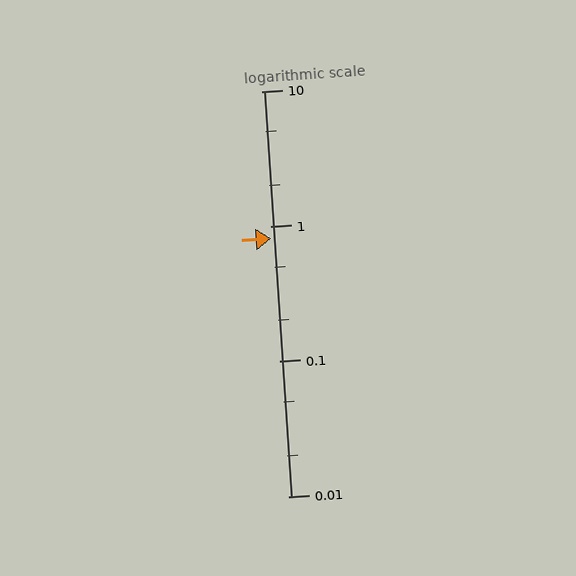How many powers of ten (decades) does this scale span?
The scale spans 3 decades, from 0.01 to 10.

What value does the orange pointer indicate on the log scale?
The pointer indicates approximately 0.81.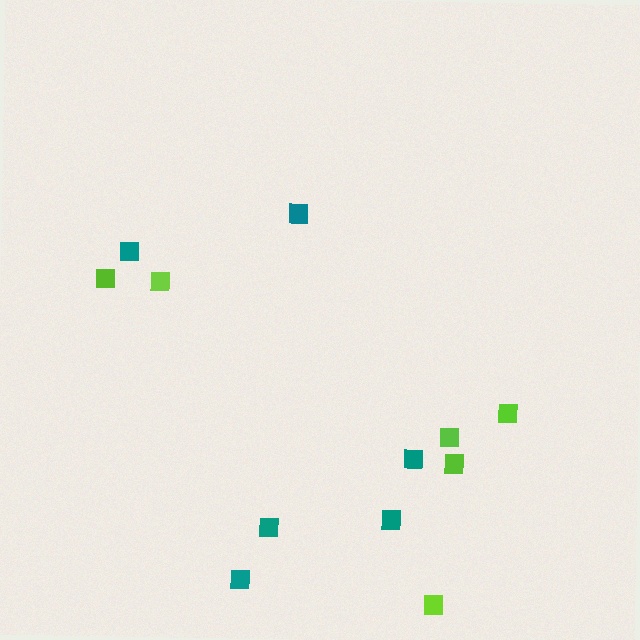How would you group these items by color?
There are 2 groups: one group of lime squares (6) and one group of teal squares (6).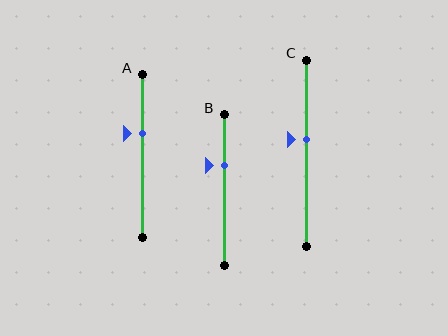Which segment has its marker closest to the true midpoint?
Segment C has its marker closest to the true midpoint.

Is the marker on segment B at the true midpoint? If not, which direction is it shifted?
No, the marker on segment B is shifted upward by about 17% of the segment length.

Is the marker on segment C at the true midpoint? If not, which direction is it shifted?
No, the marker on segment C is shifted upward by about 7% of the segment length.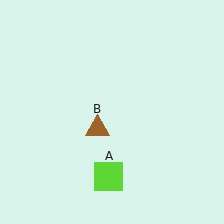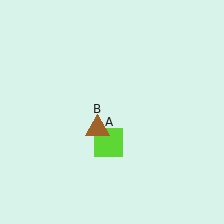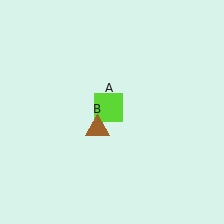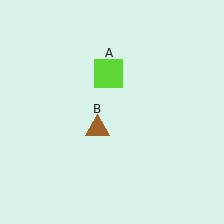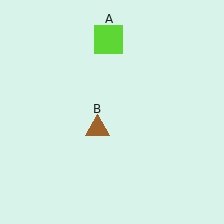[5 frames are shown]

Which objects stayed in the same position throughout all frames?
Brown triangle (object B) remained stationary.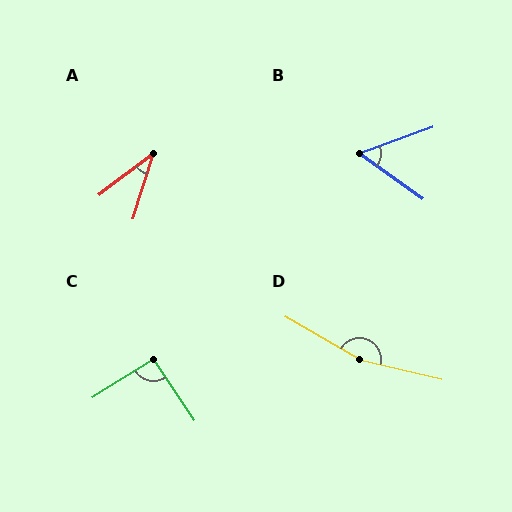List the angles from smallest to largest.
A (35°), B (55°), C (92°), D (163°).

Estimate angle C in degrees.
Approximately 92 degrees.